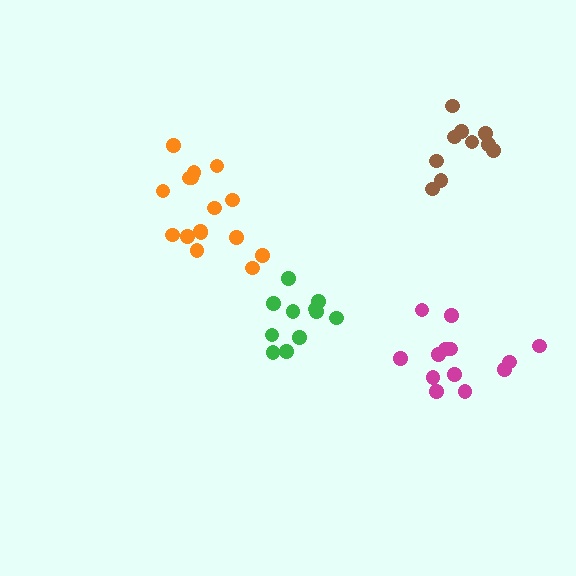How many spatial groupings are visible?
There are 4 spatial groupings.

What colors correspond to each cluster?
The clusters are colored: magenta, orange, brown, green.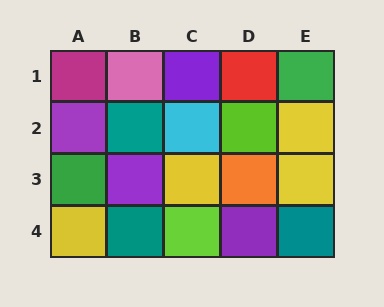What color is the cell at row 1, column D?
Red.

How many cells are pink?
1 cell is pink.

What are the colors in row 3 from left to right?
Green, purple, yellow, orange, yellow.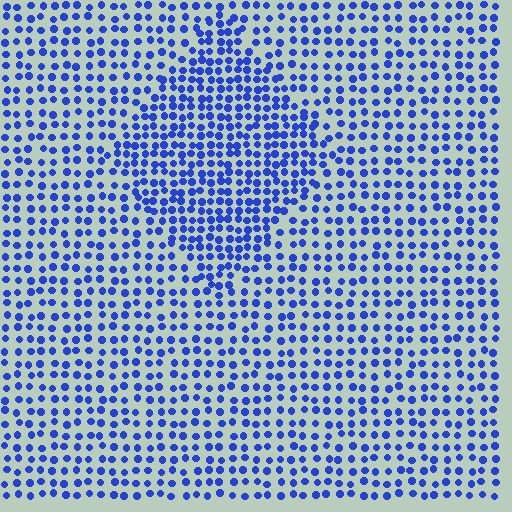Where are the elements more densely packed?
The elements are more densely packed inside the diamond boundary.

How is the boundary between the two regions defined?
The boundary is defined by a change in element density (approximately 1.6x ratio). All elements are the same color, size, and shape.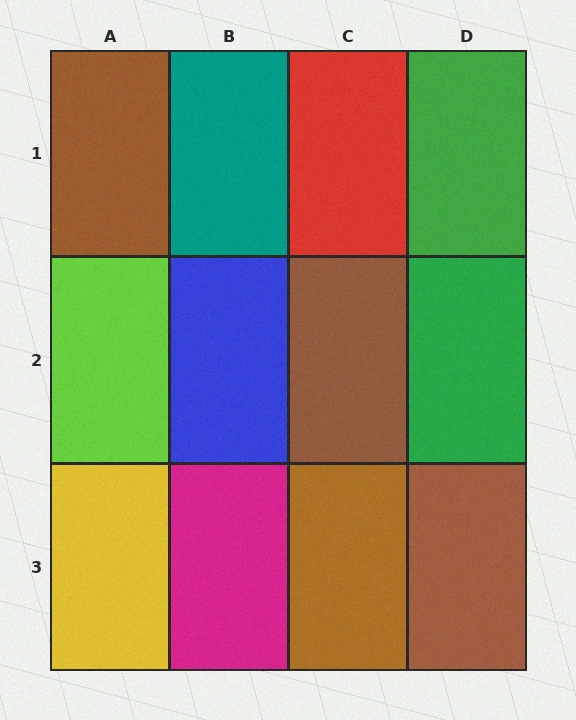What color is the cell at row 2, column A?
Lime.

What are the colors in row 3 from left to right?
Yellow, magenta, brown, brown.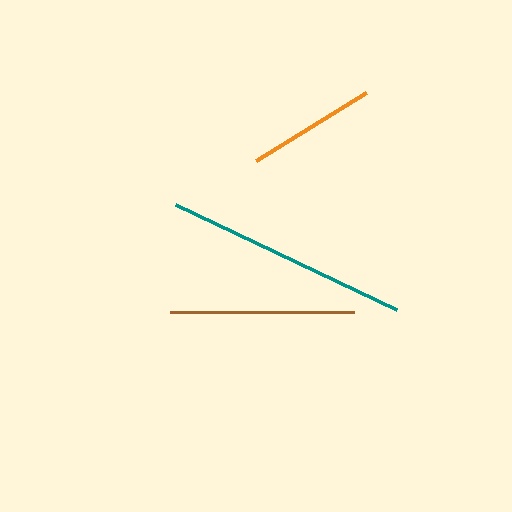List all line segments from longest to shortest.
From longest to shortest: teal, brown, orange.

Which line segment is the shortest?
The orange line is the shortest at approximately 129 pixels.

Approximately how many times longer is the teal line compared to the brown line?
The teal line is approximately 1.3 times the length of the brown line.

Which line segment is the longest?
The teal line is the longest at approximately 244 pixels.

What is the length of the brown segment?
The brown segment is approximately 184 pixels long.